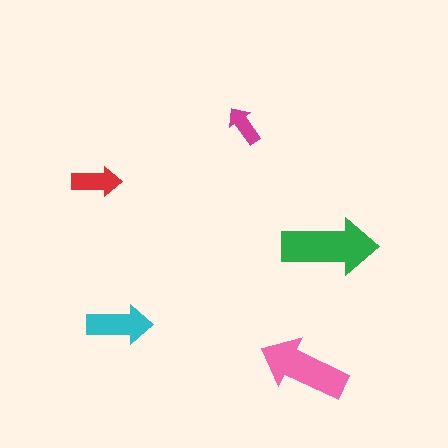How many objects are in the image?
There are 5 objects in the image.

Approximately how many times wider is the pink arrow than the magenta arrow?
About 2 times wider.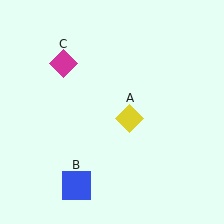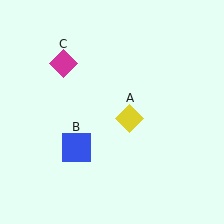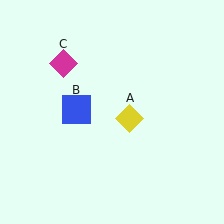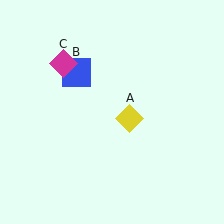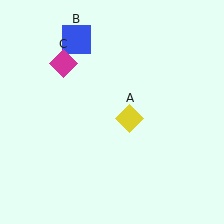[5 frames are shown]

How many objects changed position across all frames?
1 object changed position: blue square (object B).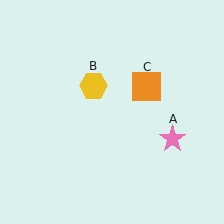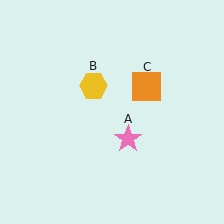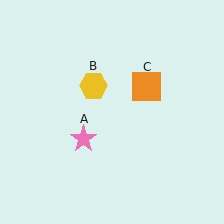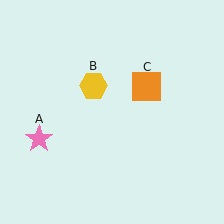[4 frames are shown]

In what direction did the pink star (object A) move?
The pink star (object A) moved left.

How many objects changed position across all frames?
1 object changed position: pink star (object A).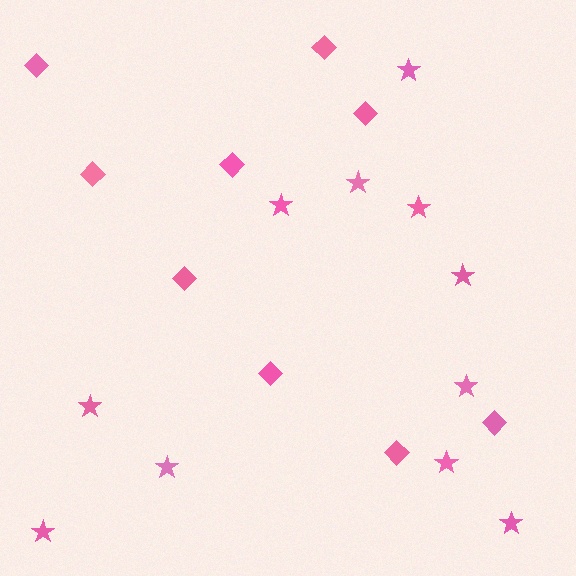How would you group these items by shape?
There are 2 groups: one group of stars (11) and one group of diamonds (9).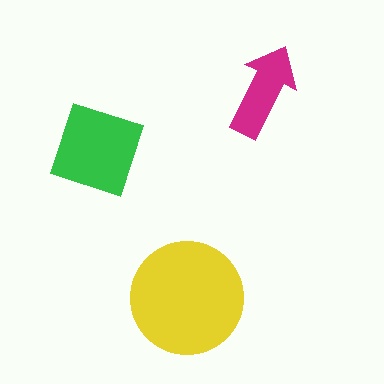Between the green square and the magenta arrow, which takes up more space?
The green square.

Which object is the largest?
The yellow circle.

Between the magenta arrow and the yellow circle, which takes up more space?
The yellow circle.